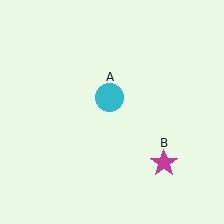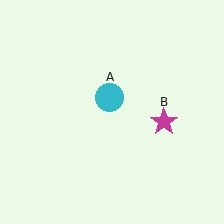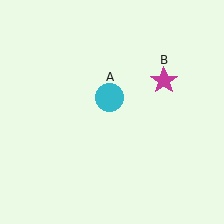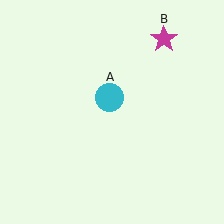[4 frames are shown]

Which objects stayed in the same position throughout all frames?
Cyan circle (object A) remained stationary.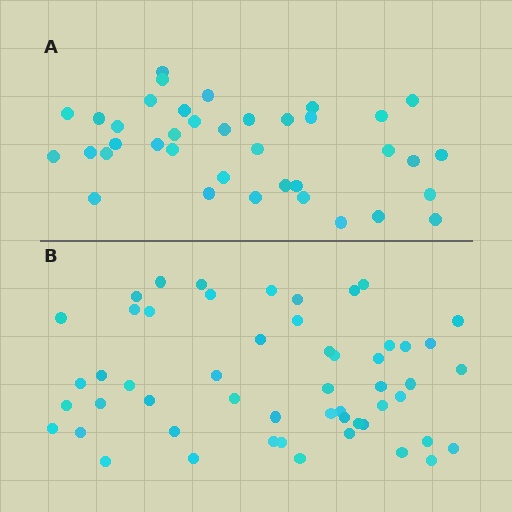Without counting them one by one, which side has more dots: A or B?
Region B (the bottom region) has more dots.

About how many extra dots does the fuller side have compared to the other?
Region B has approximately 15 more dots than region A.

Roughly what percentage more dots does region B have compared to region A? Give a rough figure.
About 40% more.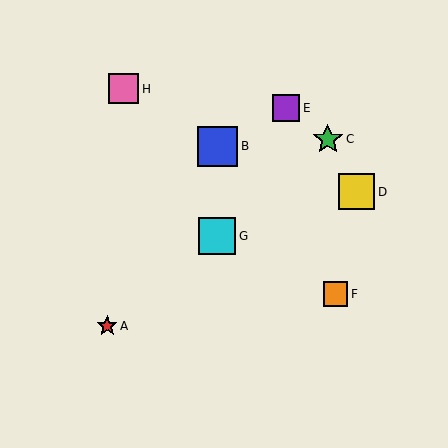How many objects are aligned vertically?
2 objects (B, G) are aligned vertically.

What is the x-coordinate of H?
Object H is at x≈123.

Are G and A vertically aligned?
No, G is at x≈217 and A is at x≈107.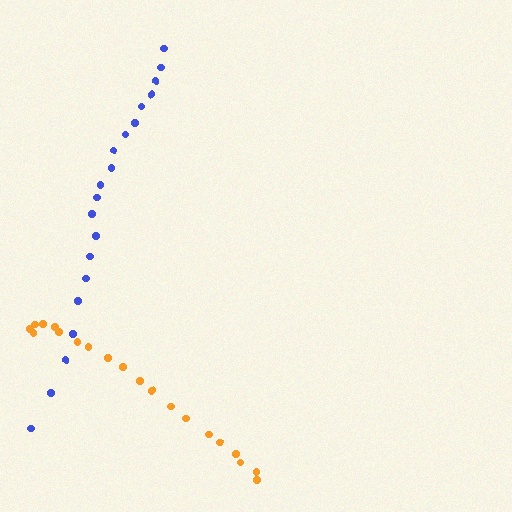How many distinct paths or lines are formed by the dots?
There are 2 distinct paths.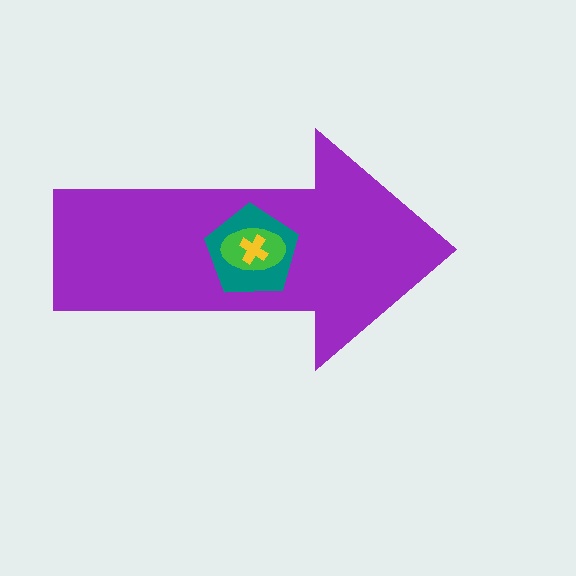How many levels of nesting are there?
4.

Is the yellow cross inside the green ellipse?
Yes.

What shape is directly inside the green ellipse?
The yellow cross.